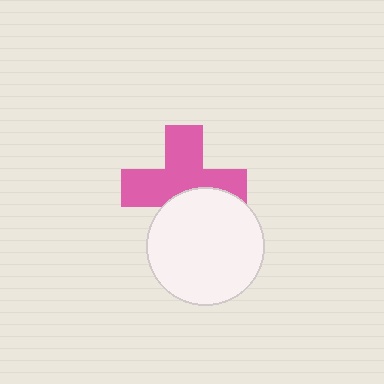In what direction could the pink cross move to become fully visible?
The pink cross could move up. That would shift it out from behind the white circle entirely.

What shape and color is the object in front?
The object in front is a white circle.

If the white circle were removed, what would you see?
You would see the complete pink cross.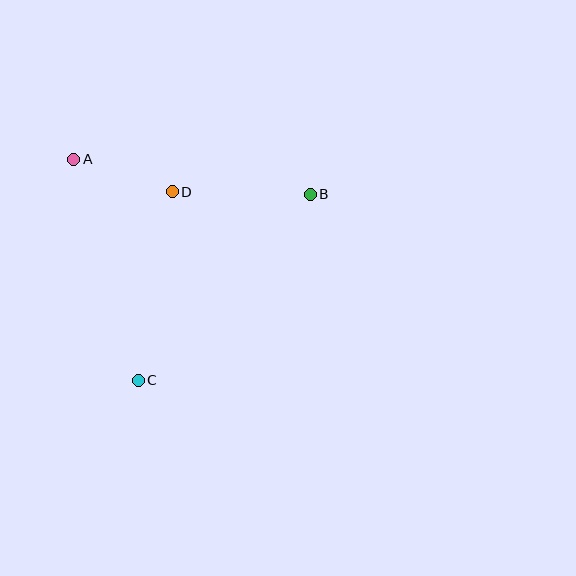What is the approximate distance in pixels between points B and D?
The distance between B and D is approximately 138 pixels.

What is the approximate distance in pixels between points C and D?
The distance between C and D is approximately 192 pixels.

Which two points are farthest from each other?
Points B and C are farthest from each other.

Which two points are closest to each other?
Points A and D are closest to each other.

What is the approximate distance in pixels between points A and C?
The distance between A and C is approximately 230 pixels.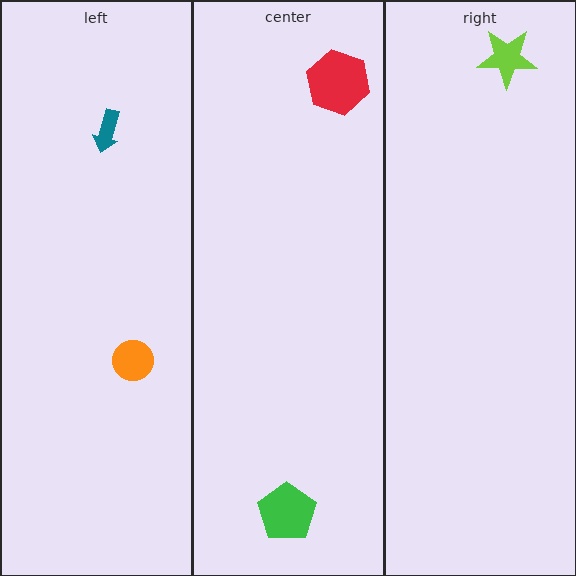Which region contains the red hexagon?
The center region.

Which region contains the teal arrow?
The left region.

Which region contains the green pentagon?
The center region.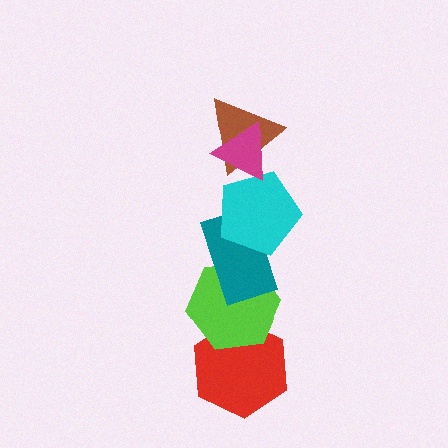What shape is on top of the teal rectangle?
The cyan pentagon is on top of the teal rectangle.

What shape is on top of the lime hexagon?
The teal rectangle is on top of the lime hexagon.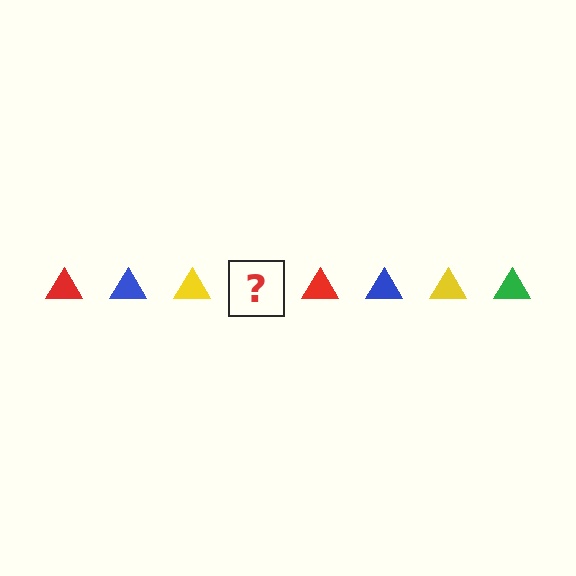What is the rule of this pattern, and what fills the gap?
The rule is that the pattern cycles through red, blue, yellow, green triangles. The gap should be filled with a green triangle.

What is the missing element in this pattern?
The missing element is a green triangle.